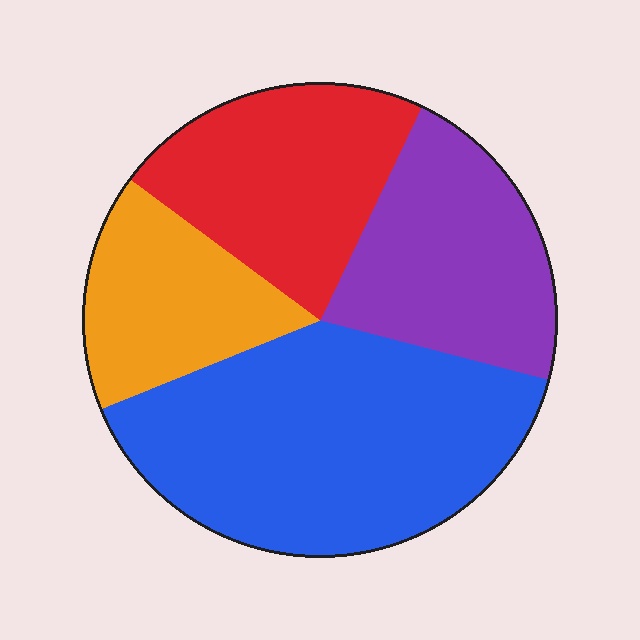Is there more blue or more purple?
Blue.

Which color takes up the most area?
Blue, at roughly 40%.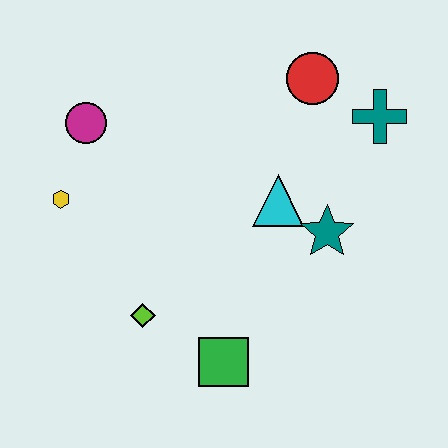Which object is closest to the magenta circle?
The yellow hexagon is closest to the magenta circle.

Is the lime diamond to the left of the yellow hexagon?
No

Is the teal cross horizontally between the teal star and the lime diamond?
No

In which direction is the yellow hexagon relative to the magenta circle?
The yellow hexagon is below the magenta circle.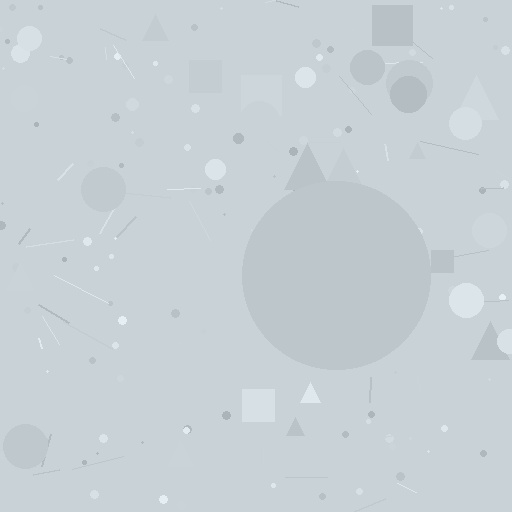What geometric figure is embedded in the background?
A circle is embedded in the background.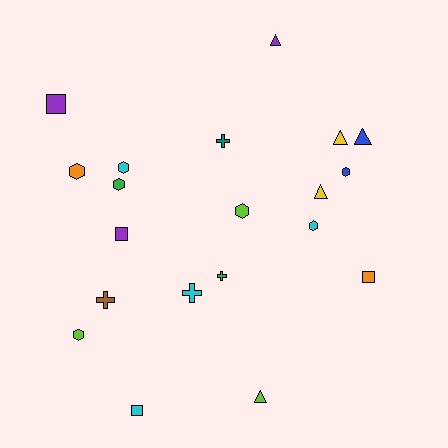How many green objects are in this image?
There are 2 green objects.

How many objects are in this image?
There are 20 objects.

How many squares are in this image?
There are 4 squares.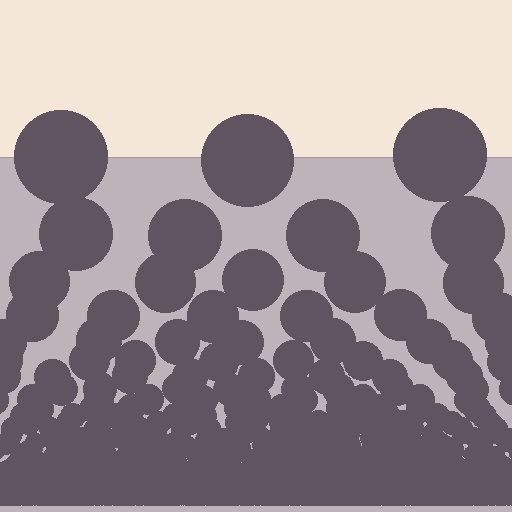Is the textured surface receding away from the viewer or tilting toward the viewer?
The surface appears to tilt toward the viewer. Texture elements get larger and sparser toward the top.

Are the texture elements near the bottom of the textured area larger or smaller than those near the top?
Smaller. The gradient is inverted — elements near the bottom are smaller and denser.